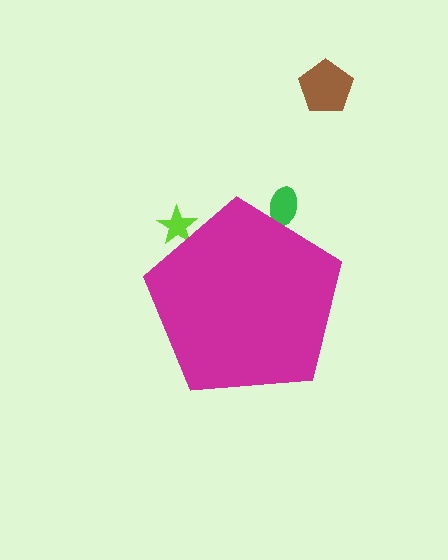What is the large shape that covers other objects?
A magenta pentagon.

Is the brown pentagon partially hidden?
No, the brown pentagon is fully visible.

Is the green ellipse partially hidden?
Yes, the green ellipse is partially hidden behind the magenta pentagon.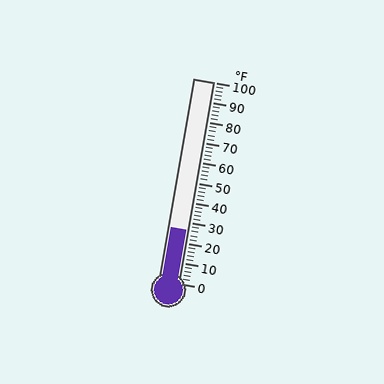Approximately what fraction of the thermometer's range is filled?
The thermometer is filled to approximately 25% of its range.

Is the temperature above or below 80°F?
The temperature is below 80°F.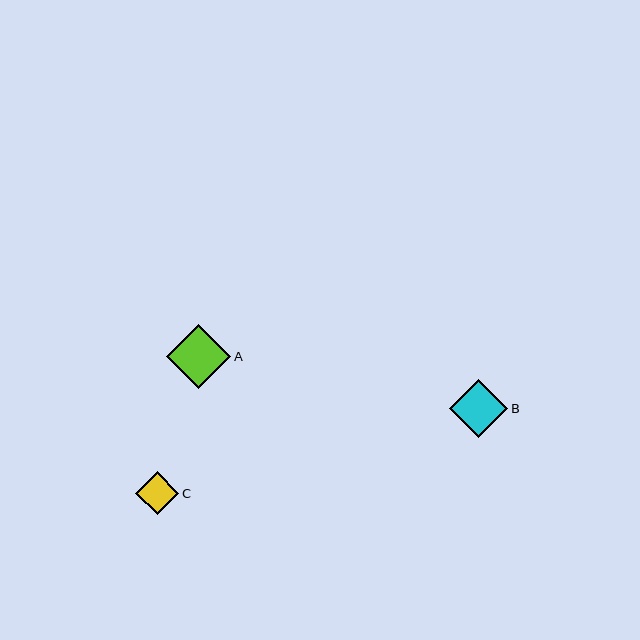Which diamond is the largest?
Diamond A is the largest with a size of approximately 64 pixels.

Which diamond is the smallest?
Diamond C is the smallest with a size of approximately 43 pixels.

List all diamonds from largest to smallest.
From largest to smallest: A, B, C.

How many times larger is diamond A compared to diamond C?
Diamond A is approximately 1.5 times the size of diamond C.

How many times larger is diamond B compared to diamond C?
Diamond B is approximately 1.4 times the size of diamond C.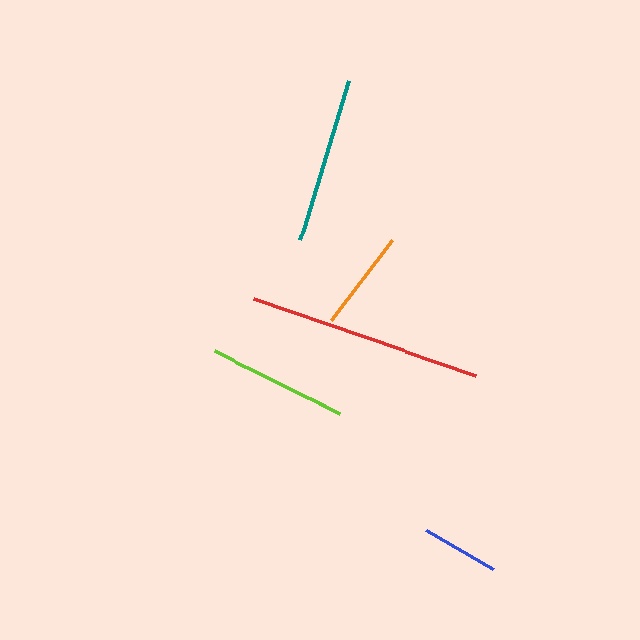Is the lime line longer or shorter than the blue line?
The lime line is longer than the blue line.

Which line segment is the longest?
The red line is the longest at approximately 234 pixels.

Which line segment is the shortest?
The blue line is the shortest at approximately 77 pixels.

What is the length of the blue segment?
The blue segment is approximately 77 pixels long.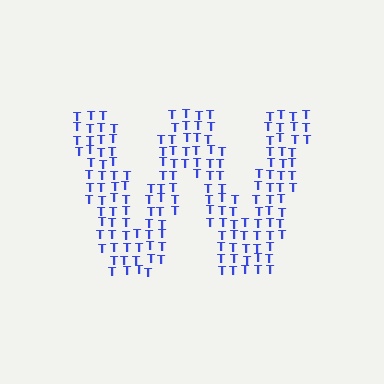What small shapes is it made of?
It is made of small letter T's.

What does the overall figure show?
The overall figure shows the letter W.